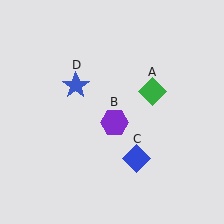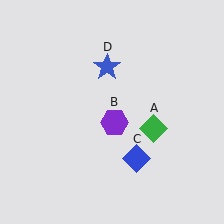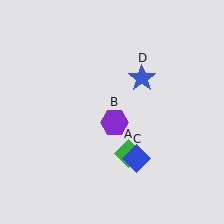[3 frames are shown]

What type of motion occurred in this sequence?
The green diamond (object A), blue star (object D) rotated clockwise around the center of the scene.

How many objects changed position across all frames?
2 objects changed position: green diamond (object A), blue star (object D).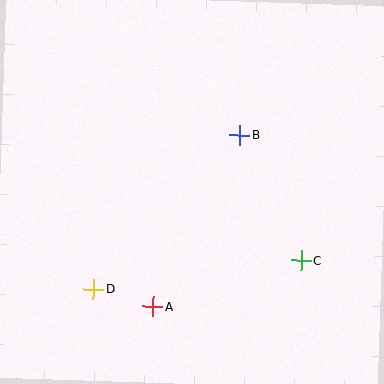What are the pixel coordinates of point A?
Point A is at (153, 306).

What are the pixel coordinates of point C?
Point C is at (301, 260).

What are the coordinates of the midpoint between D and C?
The midpoint between D and C is at (197, 274).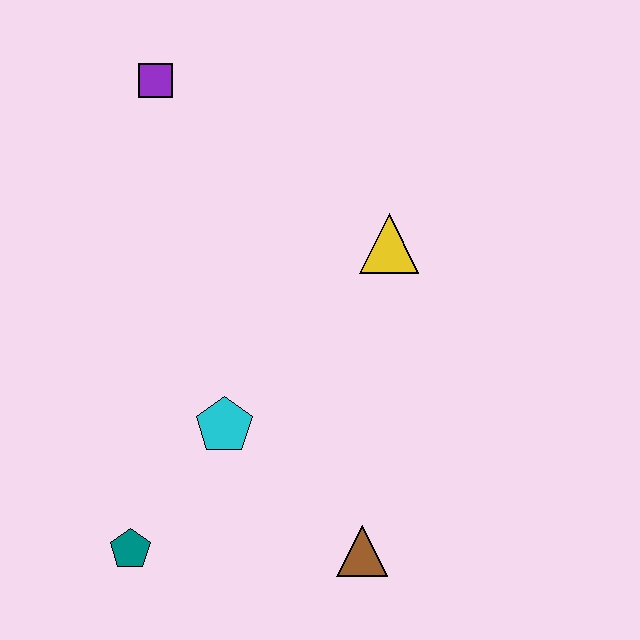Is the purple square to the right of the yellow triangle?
No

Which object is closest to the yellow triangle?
The cyan pentagon is closest to the yellow triangle.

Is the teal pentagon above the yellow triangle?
No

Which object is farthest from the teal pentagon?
The purple square is farthest from the teal pentagon.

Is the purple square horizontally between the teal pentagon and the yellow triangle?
Yes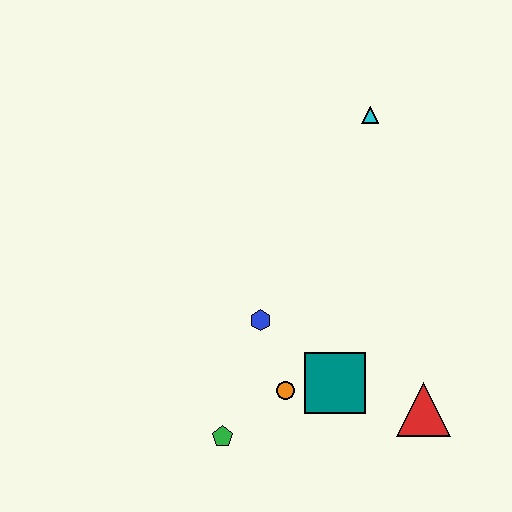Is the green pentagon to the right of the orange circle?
No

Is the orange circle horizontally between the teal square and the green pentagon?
Yes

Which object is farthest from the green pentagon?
The cyan triangle is farthest from the green pentagon.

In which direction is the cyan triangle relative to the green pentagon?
The cyan triangle is above the green pentagon.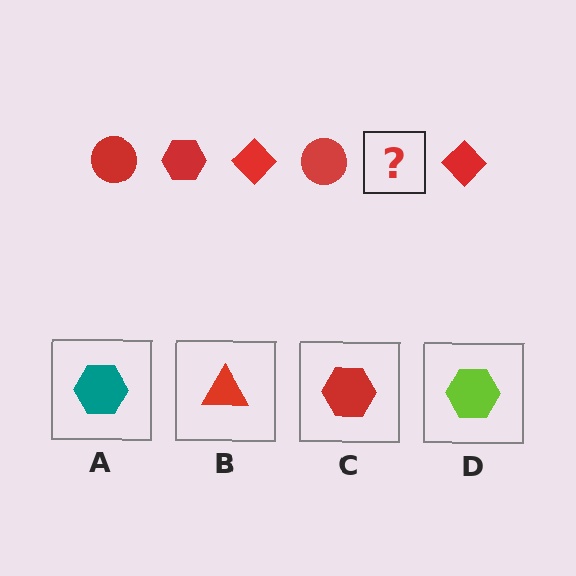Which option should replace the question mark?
Option C.